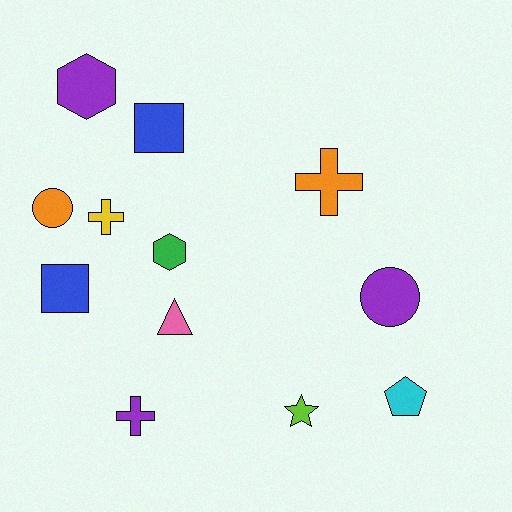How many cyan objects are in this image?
There is 1 cyan object.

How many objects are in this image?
There are 12 objects.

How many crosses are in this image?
There are 3 crosses.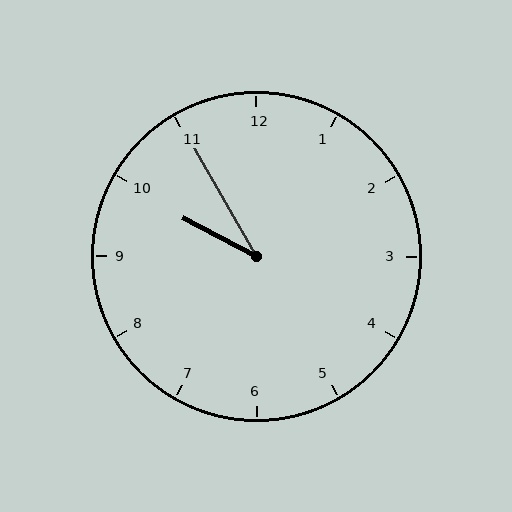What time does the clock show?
9:55.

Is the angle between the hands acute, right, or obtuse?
It is acute.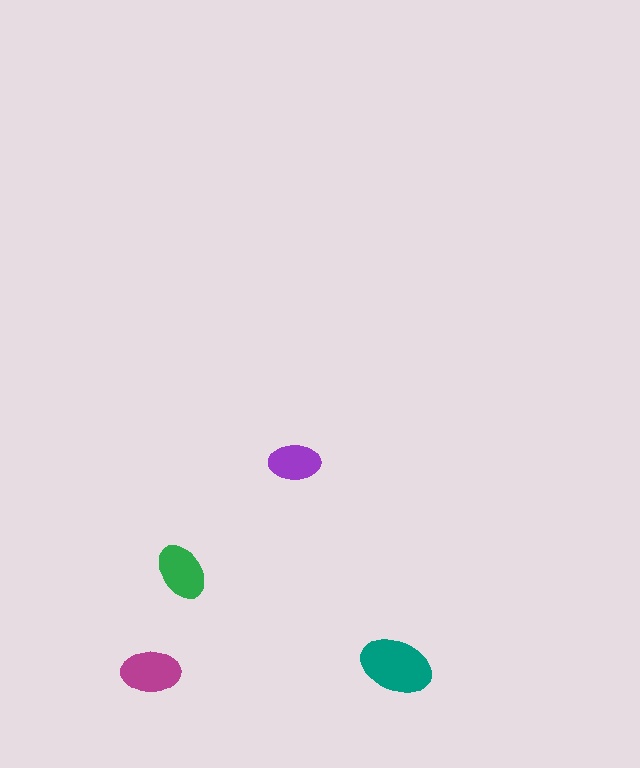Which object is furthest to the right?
The teal ellipse is rightmost.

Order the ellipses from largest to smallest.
the teal one, the magenta one, the green one, the purple one.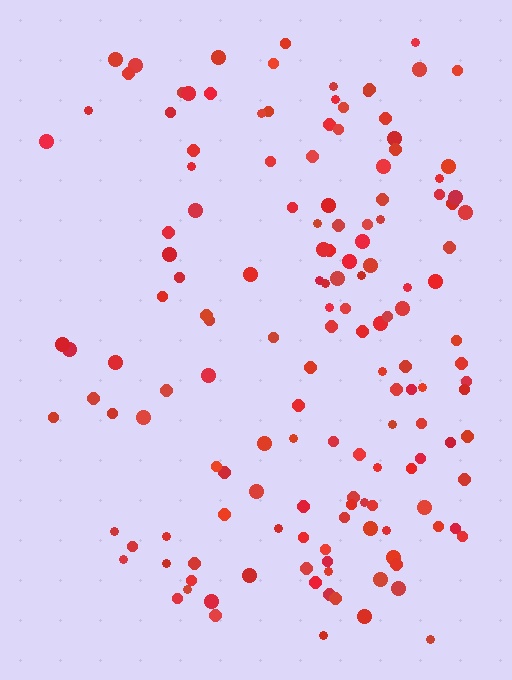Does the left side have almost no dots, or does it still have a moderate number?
Still a moderate number, just noticeably fewer than the right.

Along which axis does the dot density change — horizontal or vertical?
Horizontal.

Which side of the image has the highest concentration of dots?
The right.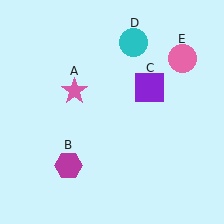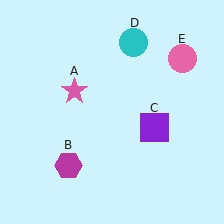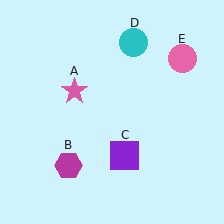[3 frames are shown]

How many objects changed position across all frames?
1 object changed position: purple square (object C).